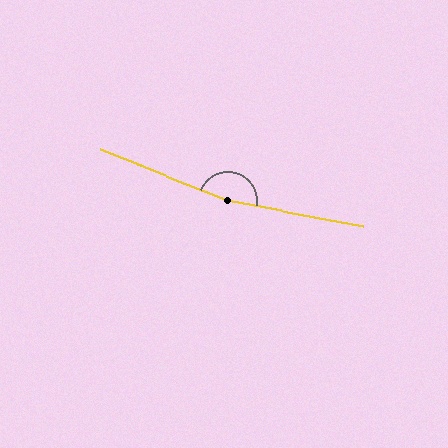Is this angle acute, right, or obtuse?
It is obtuse.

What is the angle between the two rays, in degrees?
Approximately 169 degrees.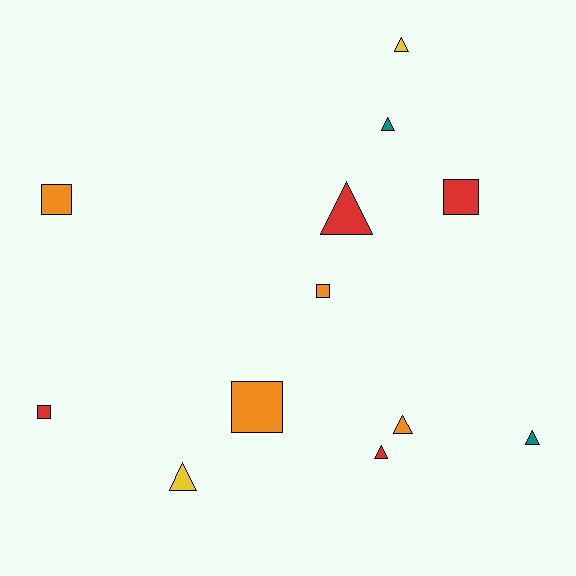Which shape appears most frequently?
Triangle, with 7 objects.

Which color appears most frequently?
Red, with 4 objects.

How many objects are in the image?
There are 12 objects.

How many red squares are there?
There are 2 red squares.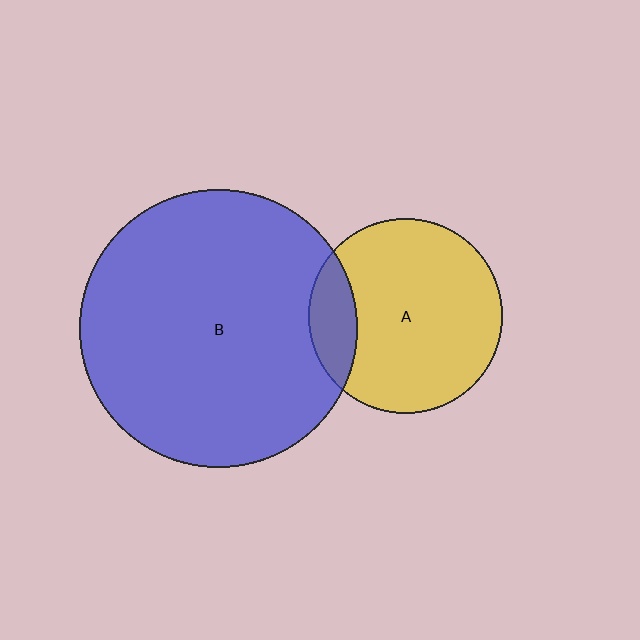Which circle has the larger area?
Circle B (blue).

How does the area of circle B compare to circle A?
Approximately 2.0 times.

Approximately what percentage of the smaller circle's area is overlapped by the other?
Approximately 15%.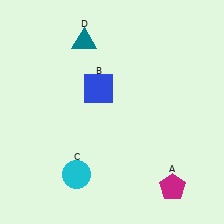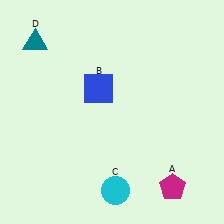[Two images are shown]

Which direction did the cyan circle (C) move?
The cyan circle (C) moved right.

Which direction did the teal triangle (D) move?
The teal triangle (D) moved left.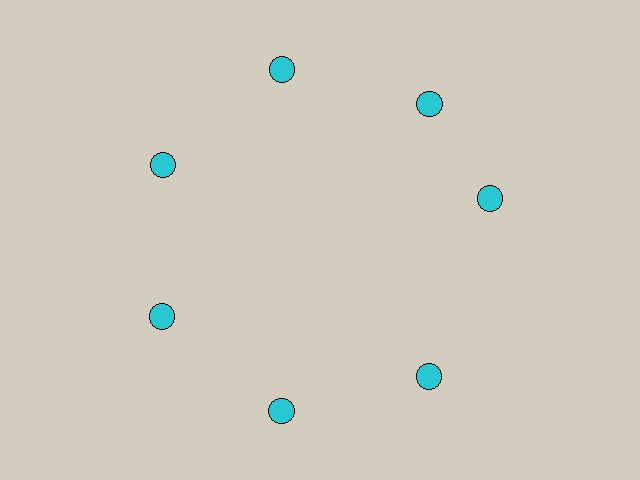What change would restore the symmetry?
The symmetry would be restored by rotating it back into even spacing with its neighbors so that all 7 circles sit at equal angles and equal distance from the center.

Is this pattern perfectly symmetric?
No. The 7 cyan circles are arranged in a ring, but one element near the 3 o'clock position is rotated out of alignment along the ring, breaking the 7-fold rotational symmetry.